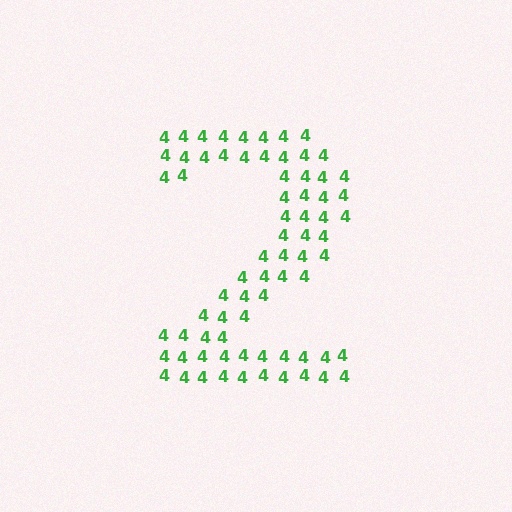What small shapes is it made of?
It is made of small digit 4's.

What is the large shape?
The large shape is the digit 2.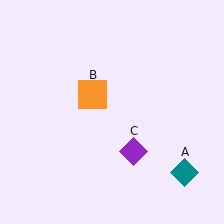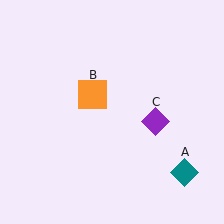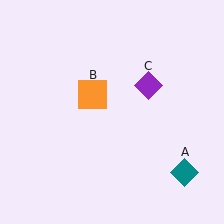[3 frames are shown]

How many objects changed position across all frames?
1 object changed position: purple diamond (object C).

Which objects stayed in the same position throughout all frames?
Teal diamond (object A) and orange square (object B) remained stationary.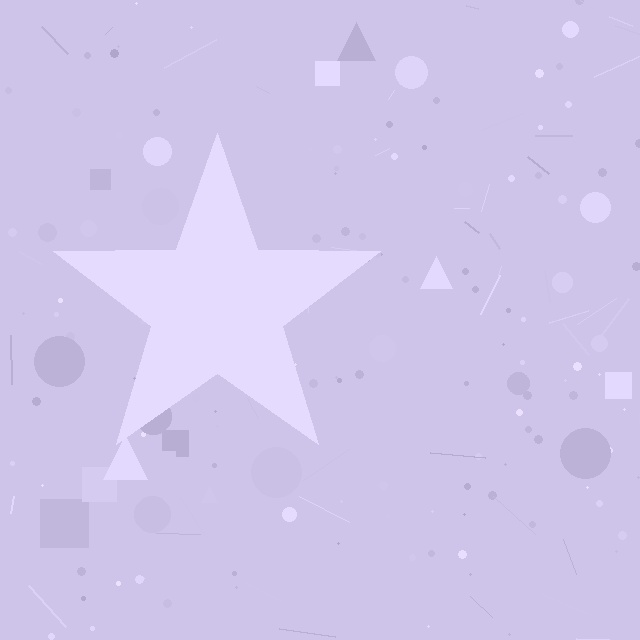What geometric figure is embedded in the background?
A star is embedded in the background.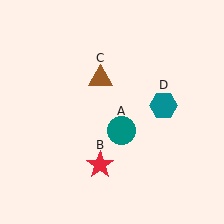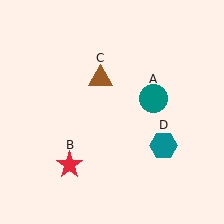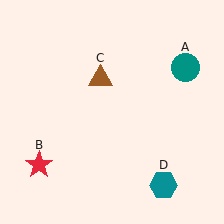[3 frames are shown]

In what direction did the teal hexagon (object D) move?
The teal hexagon (object D) moved down.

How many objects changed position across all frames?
3 objects changed position: teal circle (object A), red star (object B), teal hexagon (object D).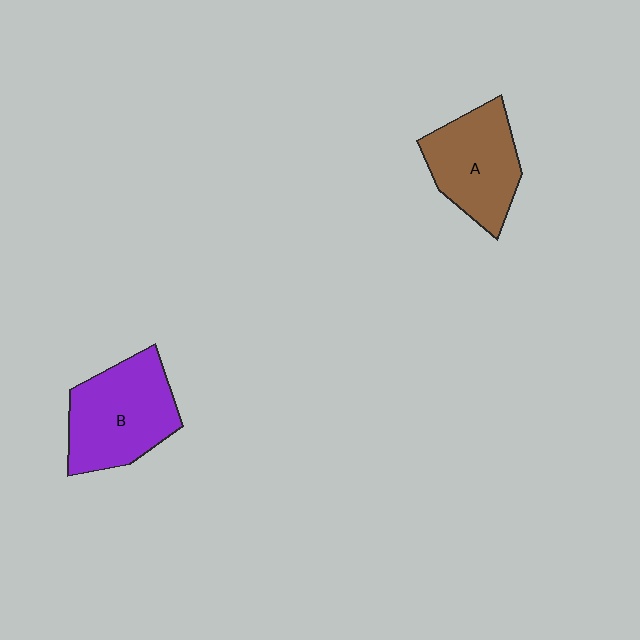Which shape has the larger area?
Shape B (purple).